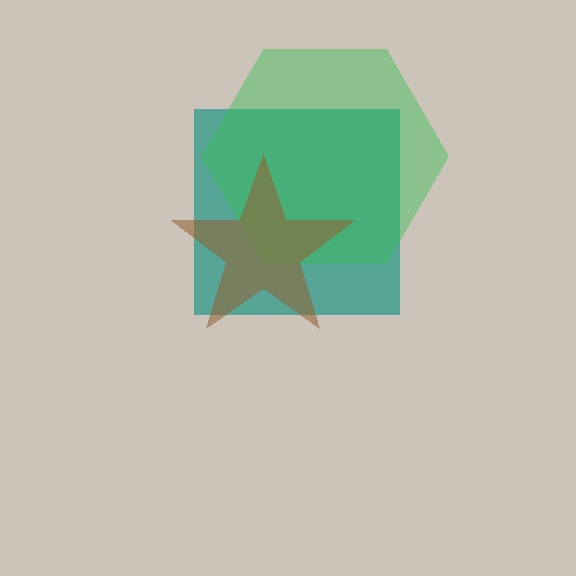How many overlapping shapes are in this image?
There are 3 overlapping shapes in the image.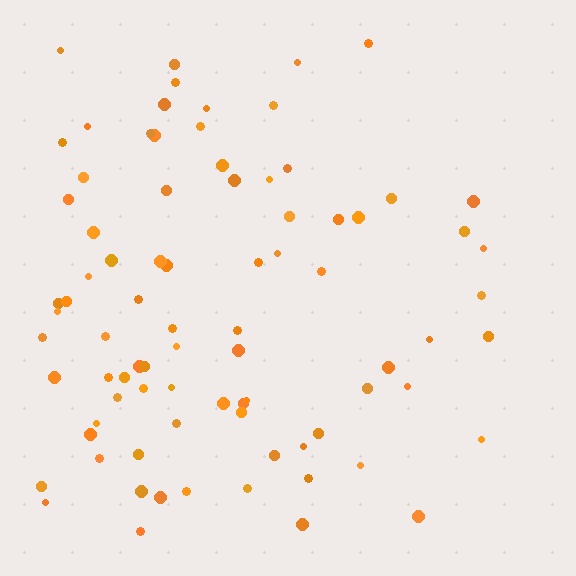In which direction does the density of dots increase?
From right to left, with the left side densest.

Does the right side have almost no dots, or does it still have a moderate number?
Still a moderate number, just noticeably fewer than the left.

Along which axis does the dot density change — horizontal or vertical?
Horizontal.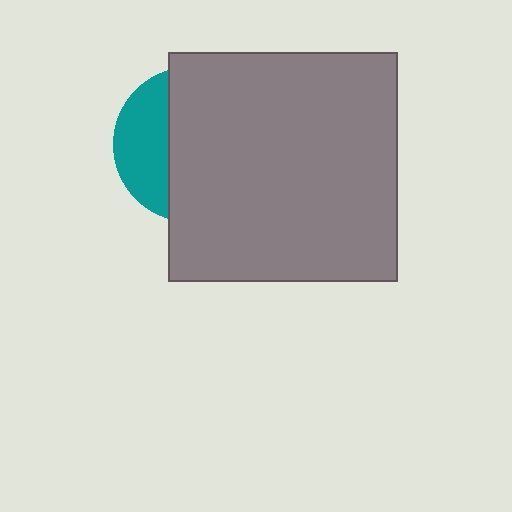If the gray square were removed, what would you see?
You would see the complete teal circle.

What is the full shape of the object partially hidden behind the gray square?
The partially hidden object is a teal circle.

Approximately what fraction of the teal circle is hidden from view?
Roughly 68% of the teal circle is hidden behind the gray square.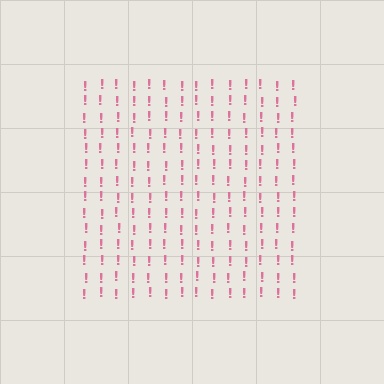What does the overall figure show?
The overall figure shows a square.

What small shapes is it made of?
It is made of small exclamation marks.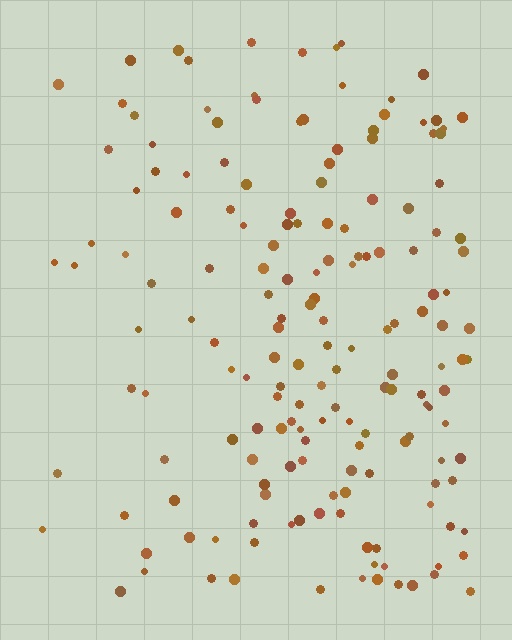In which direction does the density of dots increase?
From left to right, with the right side densest.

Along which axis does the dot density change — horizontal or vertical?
Horizontal.